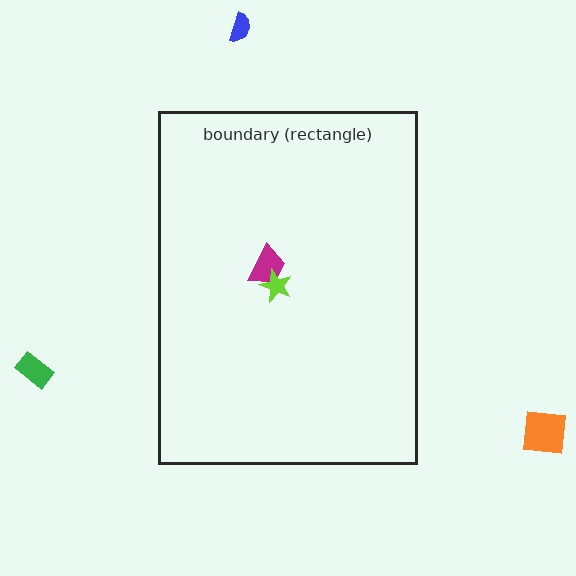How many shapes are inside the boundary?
2 inside, 3 outside.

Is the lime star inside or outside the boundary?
Inside.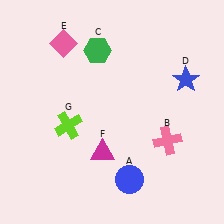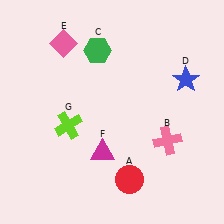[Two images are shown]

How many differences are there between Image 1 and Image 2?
There is 1 difference between the two images.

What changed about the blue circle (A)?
In Image 1, A is blue. In Image 2, it changed to red.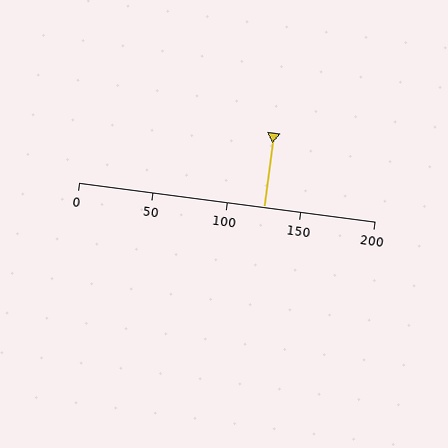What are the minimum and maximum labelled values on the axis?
The axis runs from 0 to 200.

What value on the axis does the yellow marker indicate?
The marker indicates approximately 125.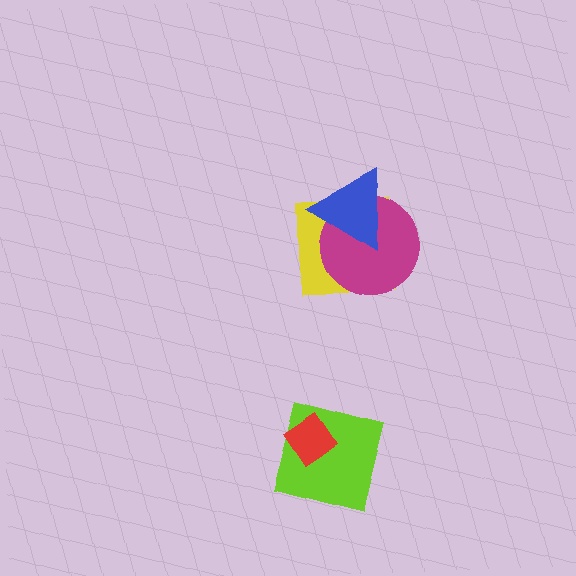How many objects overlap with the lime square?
1 object overlaps with the lime square.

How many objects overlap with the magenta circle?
2 objects overlap with the magenta circle.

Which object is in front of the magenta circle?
The blue triangle is in front of the magenta circle.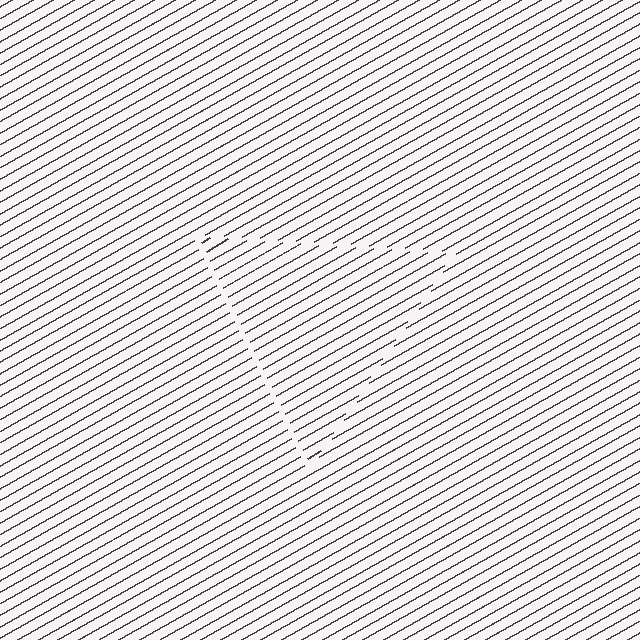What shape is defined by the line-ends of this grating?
An illusory triangle. The interior of the shape contains the same grating, shifted by half a period — the contour is defined by the phase discontinuity where line-ends from the inner and outer gratings abut.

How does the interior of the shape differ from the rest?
The interior of the shape contains the same grating, shifted by half a period — the contour is defined by the phase discontinuity where line-ends from the inner and outer gratings abut.